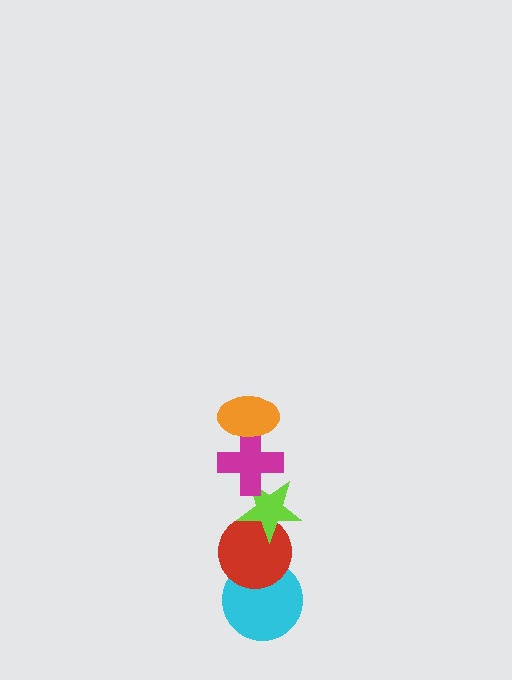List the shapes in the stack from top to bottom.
From top to bottom: the orange ellipse, the magenta cross, the lime star, the red circle, the cyan circle.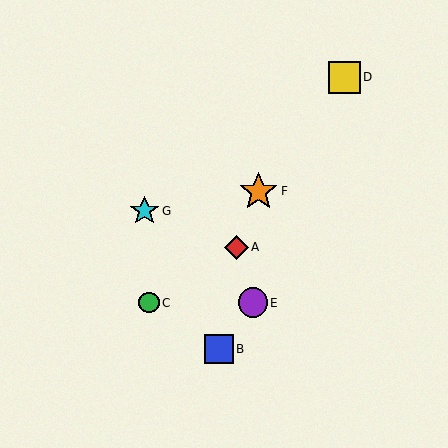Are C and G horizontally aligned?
No, C is at y≈303 and G is at y≈211.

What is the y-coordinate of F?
Object F is at y≈191.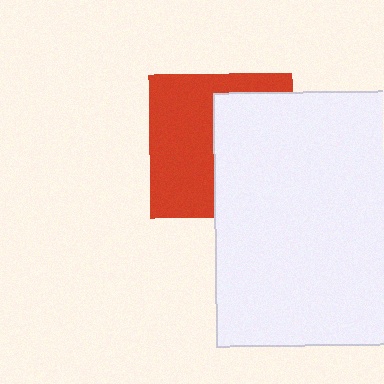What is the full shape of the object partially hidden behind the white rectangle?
The partially hidden object is a red square.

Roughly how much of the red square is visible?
About half of it is visible (roughly 52%).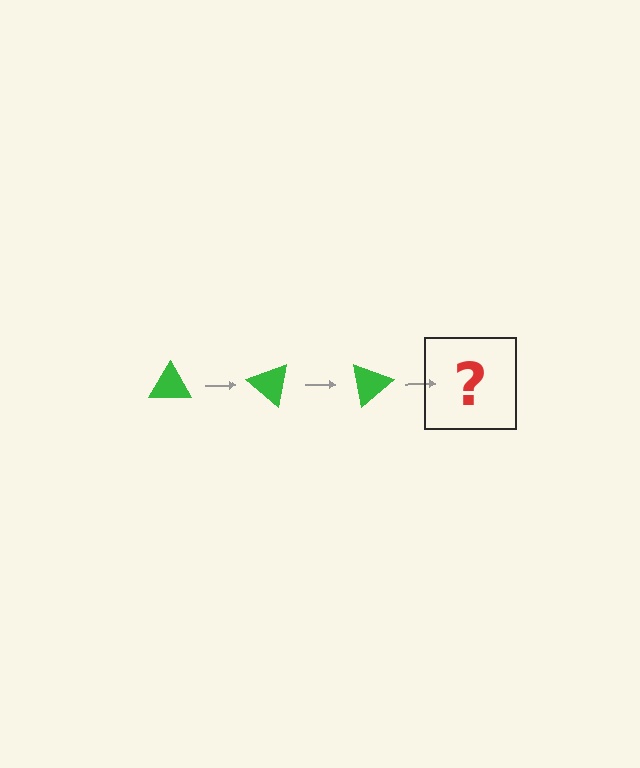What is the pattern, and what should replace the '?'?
The pattern is that the triangle rotates 40 degrees each step. The '?' should be a green triangle rotated 120 degrees.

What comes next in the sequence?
The next element should be a green triangle rotated 120 degrees.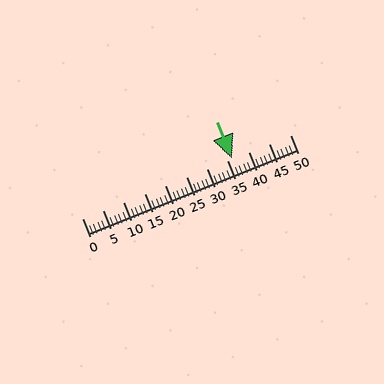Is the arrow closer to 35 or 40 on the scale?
The arrow is closer to 35.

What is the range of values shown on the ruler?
The ruler shows values from 0 to 50.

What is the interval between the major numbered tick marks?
The major tick marks are spaced 5 units apart.